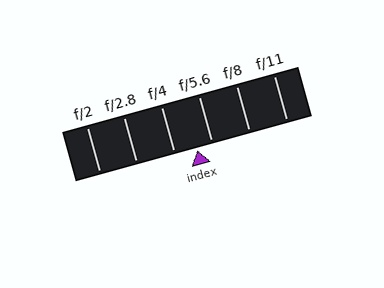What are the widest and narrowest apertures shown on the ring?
The widest aperture shown is f/2 and the narrowest is f/11.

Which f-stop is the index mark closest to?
The index mark is closest to f/5.6.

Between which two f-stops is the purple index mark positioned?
The index mark is between f/4 and f/5.6.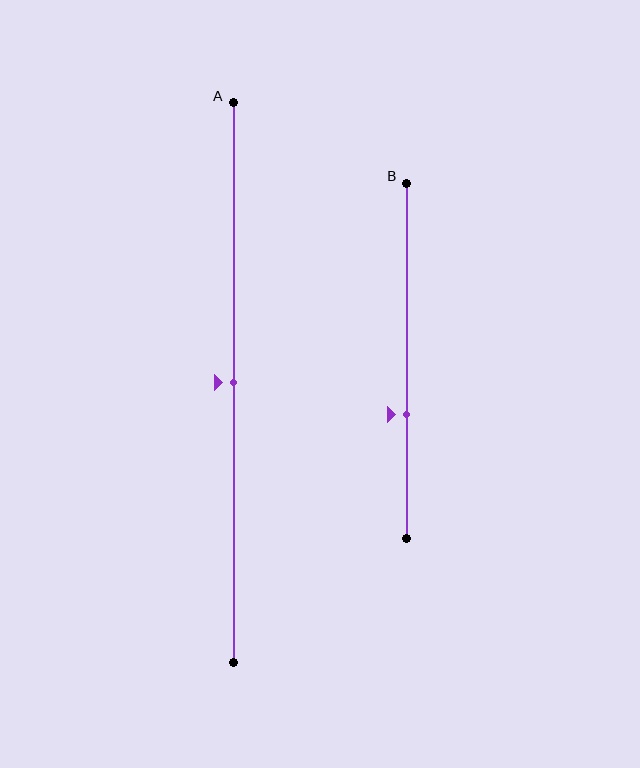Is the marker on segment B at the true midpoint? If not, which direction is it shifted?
No, the marker on segment B is shifted downward by about 15% of the segment length.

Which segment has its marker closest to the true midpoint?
Segment A has its marker closest to the true midpoint.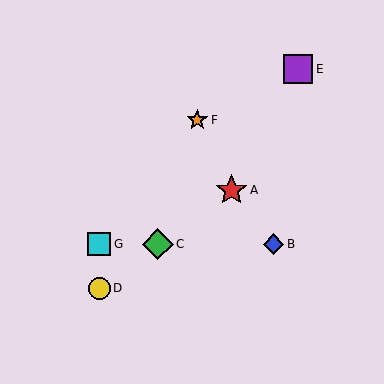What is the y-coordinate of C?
Object C is at y≈244.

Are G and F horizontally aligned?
No, G is at y≈244 and F is at y≈120.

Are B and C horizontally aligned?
Yes, both are at y≈244.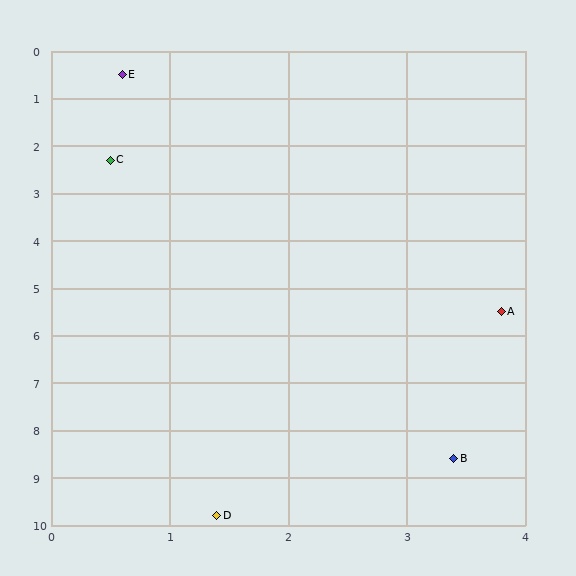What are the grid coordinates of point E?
Point E is at approximately (0.6, 0.5).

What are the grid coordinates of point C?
Point C is at approximately (0.5, 2.3).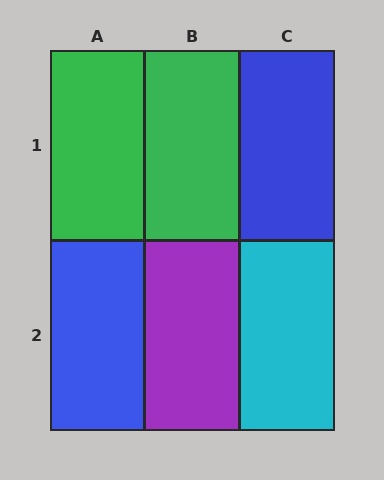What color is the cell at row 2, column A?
Blue.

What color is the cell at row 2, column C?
Cyan.